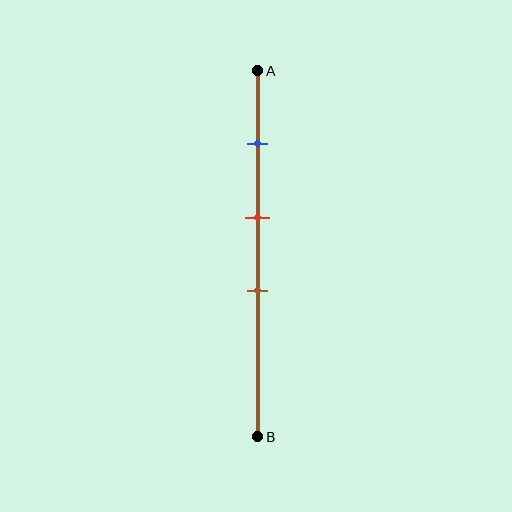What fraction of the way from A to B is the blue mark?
The blue mark is approximately 20% (0.2) of the way from A to B.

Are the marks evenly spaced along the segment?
Yes, the marks are approximately evenly spaced.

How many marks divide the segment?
There are 3 marks dividing the segment.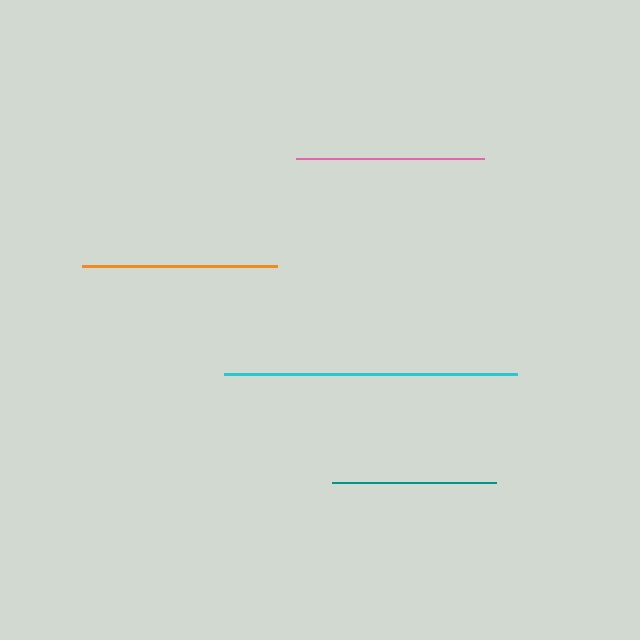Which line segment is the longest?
The cyan line is the longest at approximately 293 pixels.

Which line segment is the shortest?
The teal line is the shortest at approximately 163 pixels.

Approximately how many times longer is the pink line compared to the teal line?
The pink line is approximately 1.1 times the length of the teal line.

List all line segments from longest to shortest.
From longest to shortest: cyan, orange, pink, teal.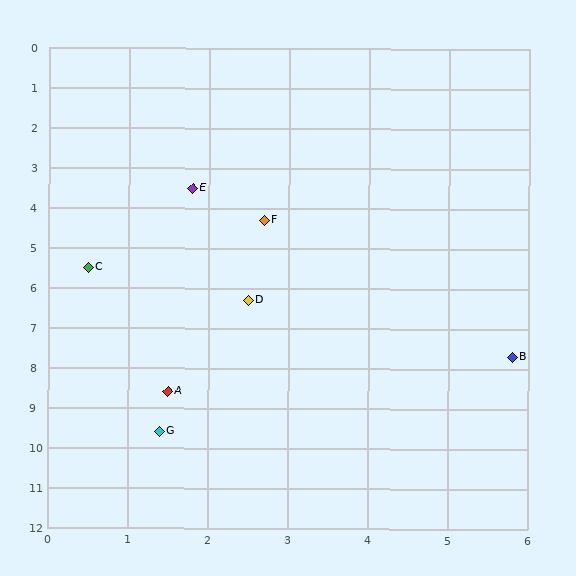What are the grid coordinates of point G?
Point G is at approximately (1.4, 9.6).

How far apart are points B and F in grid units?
Points B and F are about 4.6 grid units apart.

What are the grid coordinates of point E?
Point E is at approximately (1.8, 3.5).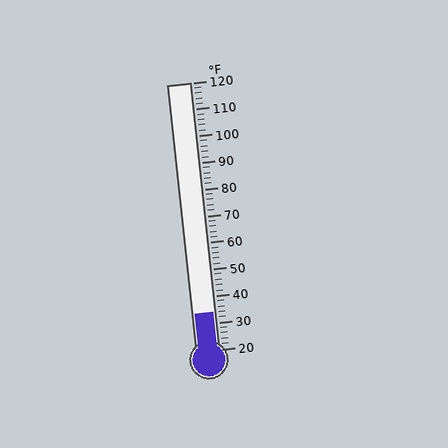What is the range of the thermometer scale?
The thermometer scale ranges from 20°F to 120°F.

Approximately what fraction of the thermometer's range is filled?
The thermometer is filled to approximately 15% of its range.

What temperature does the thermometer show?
The thermometer shows approximately 34°F.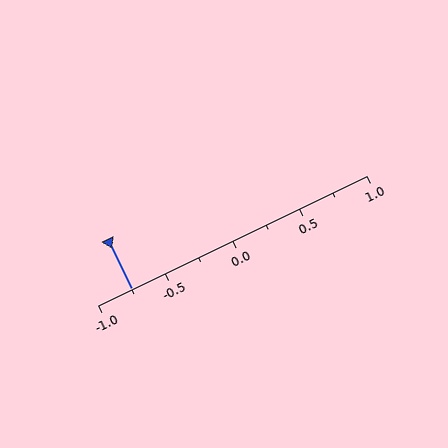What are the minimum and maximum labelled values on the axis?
The axis runs from -1.0 to 1.0.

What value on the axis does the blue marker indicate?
The marker indicates approximately -0.75.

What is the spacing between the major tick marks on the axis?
The major ticks are spaced 0.5 apart.